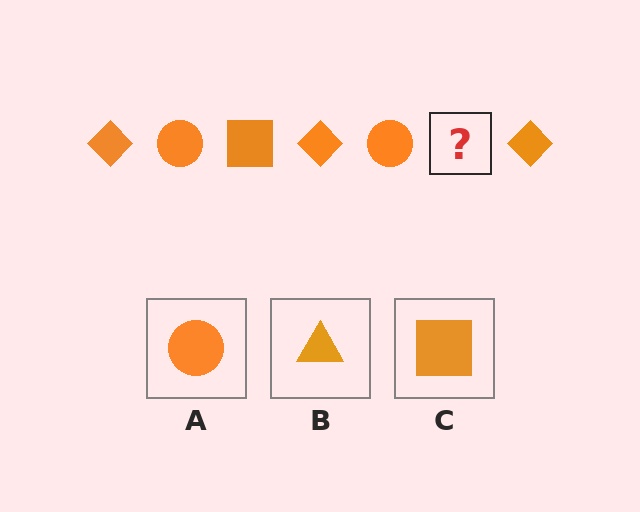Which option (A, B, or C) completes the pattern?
C.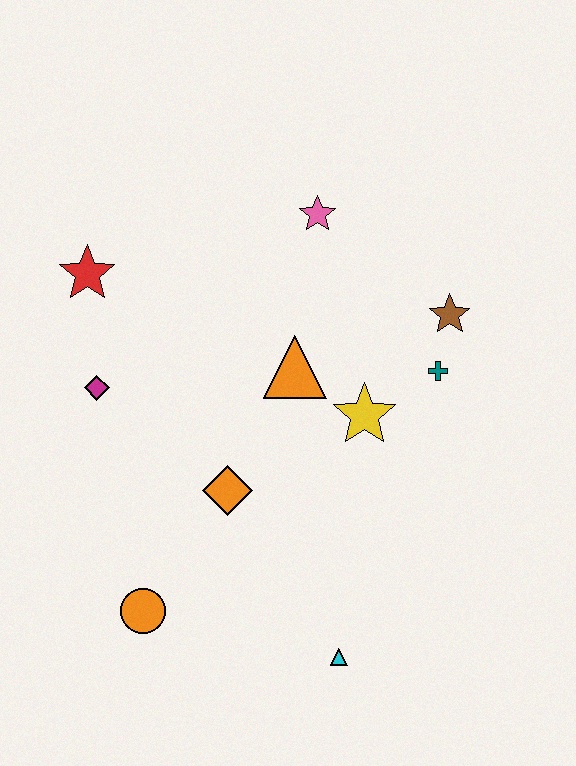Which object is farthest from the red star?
The cyan triangle is farthest from the red star.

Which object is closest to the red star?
The magenta diamond is closest to the red star.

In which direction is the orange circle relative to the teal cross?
The orange circle is to the left of the teal cross.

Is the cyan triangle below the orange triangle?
Yes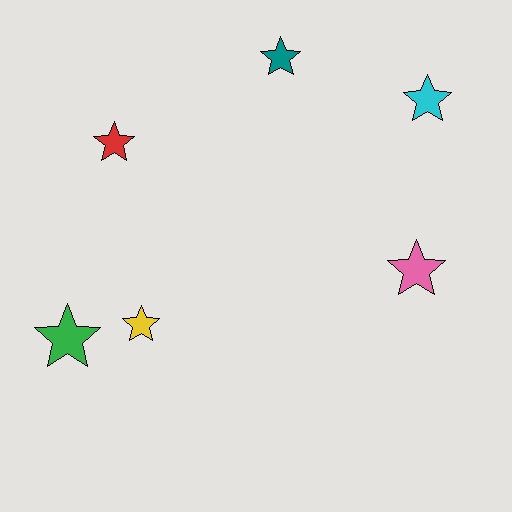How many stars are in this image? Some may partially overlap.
There are 6 stars.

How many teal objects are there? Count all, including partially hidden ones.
There is 1 teal object.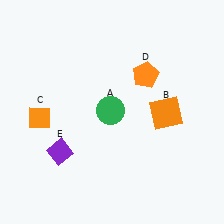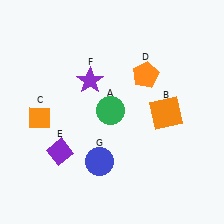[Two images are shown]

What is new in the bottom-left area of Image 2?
A blue circle (G) was added in the bottom-left area of Image 2.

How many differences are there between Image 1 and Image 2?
There are 2 differences between the two images.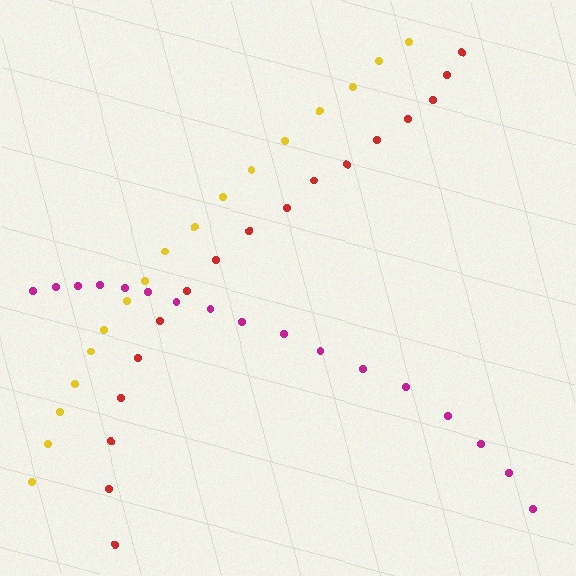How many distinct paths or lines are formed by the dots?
There are 3 distinct paths.